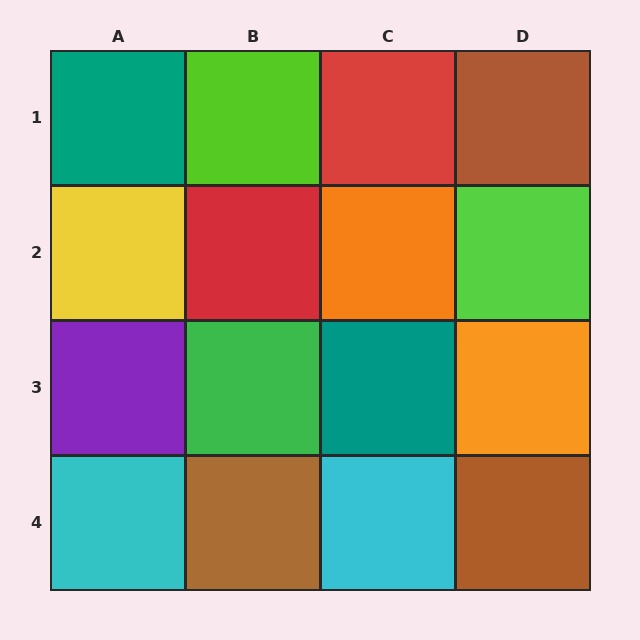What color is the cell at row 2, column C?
Orange.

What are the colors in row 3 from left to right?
Purple, green, teal, orange.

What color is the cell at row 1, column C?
Red.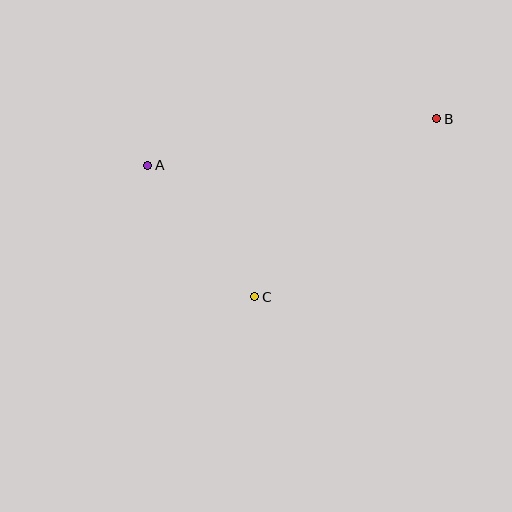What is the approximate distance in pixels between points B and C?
The distance between B and C is approximately 255 pixels.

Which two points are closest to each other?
Points A and C are closest to each other.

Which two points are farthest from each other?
Points A and B are farthest from each other.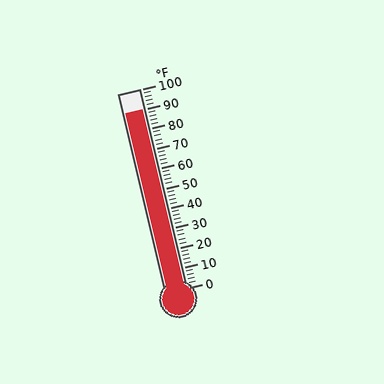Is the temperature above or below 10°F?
The temperature is above 10°F.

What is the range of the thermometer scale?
The thermometer scale ranges from 0°F to 100°F.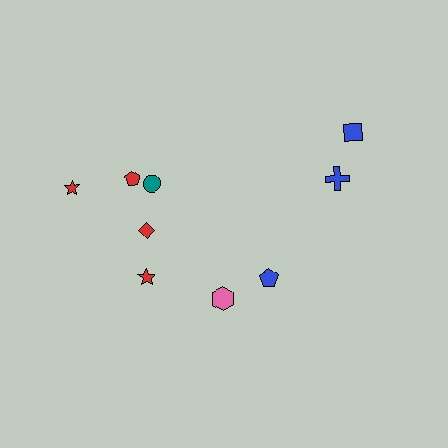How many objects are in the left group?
There are 6 objects.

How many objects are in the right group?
There are 3 objects.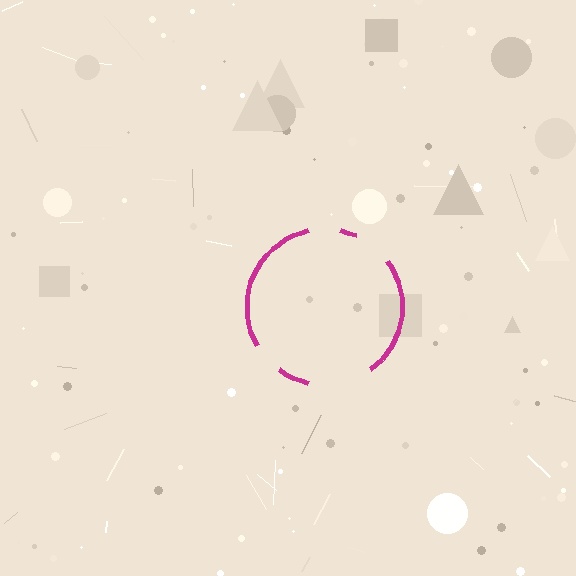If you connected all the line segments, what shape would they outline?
They would outline a circle.